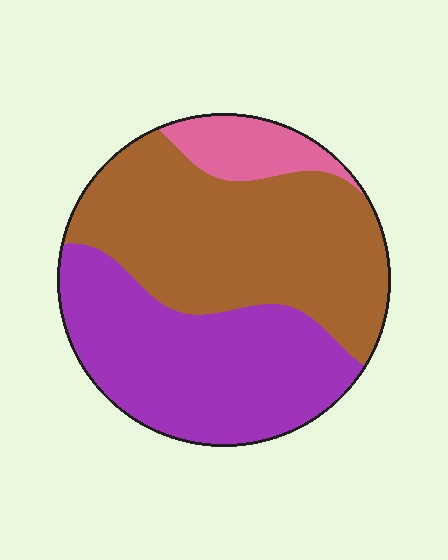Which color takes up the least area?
Pink, at roughly 10%.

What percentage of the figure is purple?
Purple covers about 40% of the figure.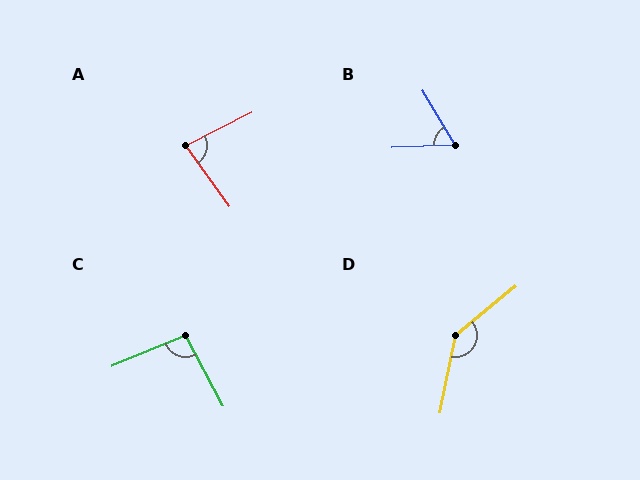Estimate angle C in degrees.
Approximately 96 degrees.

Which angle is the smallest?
B, at approximately 61 degrees.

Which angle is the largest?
D, at approximately 140 degrees.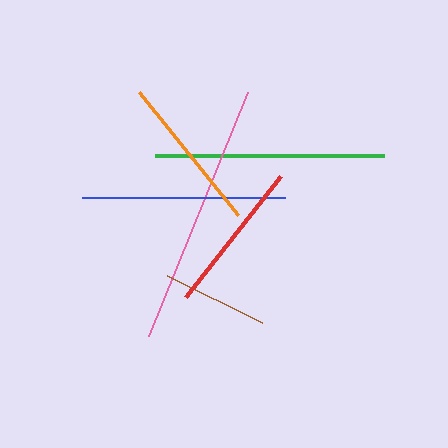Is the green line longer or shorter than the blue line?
The green line is longer than the blue line.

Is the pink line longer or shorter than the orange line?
The pink line is longer than the orange line.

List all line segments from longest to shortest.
From longest to shortest: pink, green, blue, orange, red, brown.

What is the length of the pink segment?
The pink segment is approximately 263 pixels long.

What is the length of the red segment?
The red segment is approximately 154 pixels long.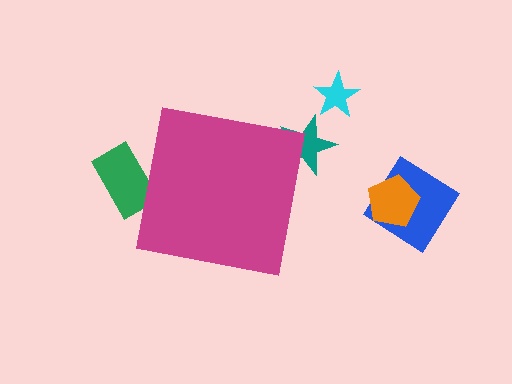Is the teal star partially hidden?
Yes, the teal star is partially hidden behind the magenta square.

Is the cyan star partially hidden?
No, the cyan star is fully visible.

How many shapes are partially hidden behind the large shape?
2 shapes are partially hidden.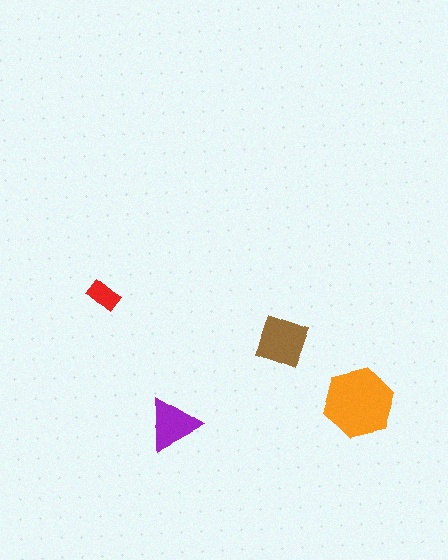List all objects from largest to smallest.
The orange hexagon, the brown square, the purple triangle, the red rectangle.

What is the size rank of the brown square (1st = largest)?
2nd.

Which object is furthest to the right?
The orange hexagon is rightmost.